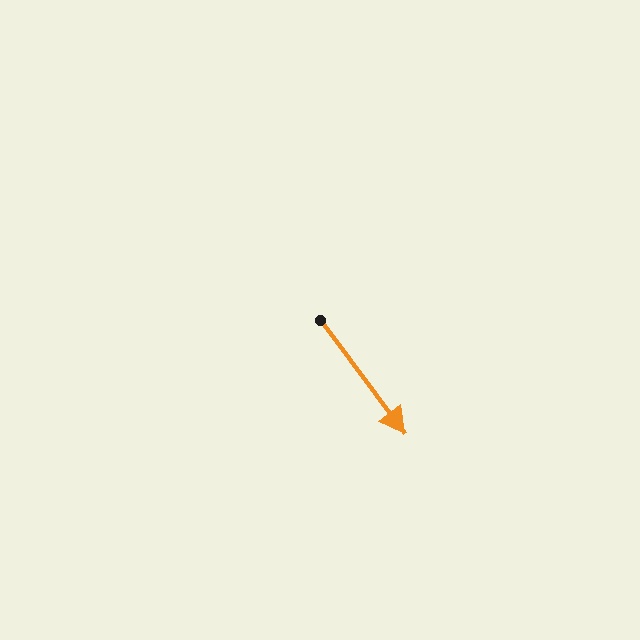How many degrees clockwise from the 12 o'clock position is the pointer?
Approximately 143 degrees.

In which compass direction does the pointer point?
Southeast.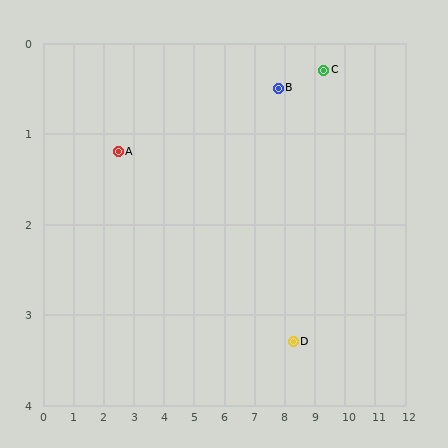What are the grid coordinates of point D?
Point D is at approximately (8.3, 3.3).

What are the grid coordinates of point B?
Point B is at approximately (7.8, 0.5).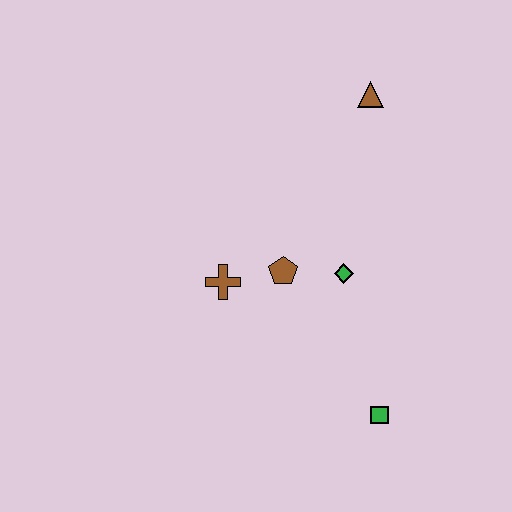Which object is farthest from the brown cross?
The brown triangle is farthest from the brown cross.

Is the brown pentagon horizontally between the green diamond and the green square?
No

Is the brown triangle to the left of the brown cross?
No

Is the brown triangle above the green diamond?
Yes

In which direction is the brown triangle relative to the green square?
The brown triangle is above the green square.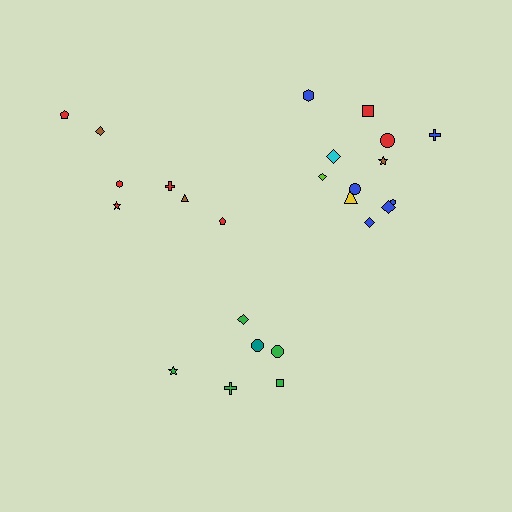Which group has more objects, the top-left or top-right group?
The top-right group.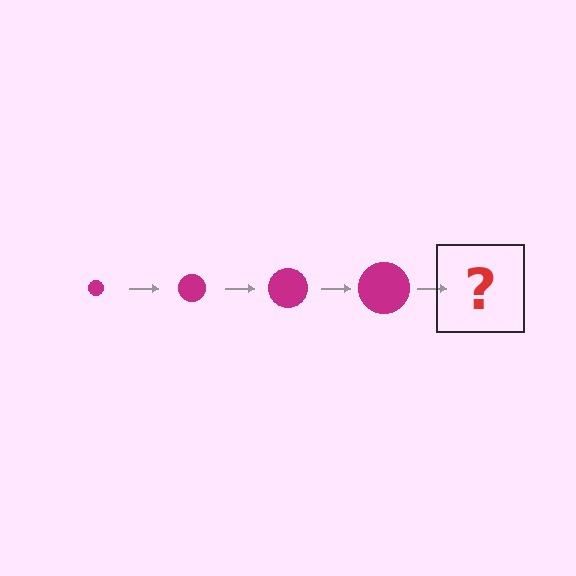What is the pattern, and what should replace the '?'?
The pattern is that the circle gets progressively larger each step. The '?' should be a magenta circle, larger than the previous one.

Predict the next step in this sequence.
The next step is a magenta circle, larger than the previous one.